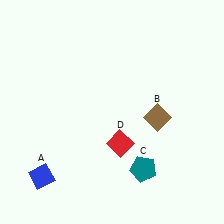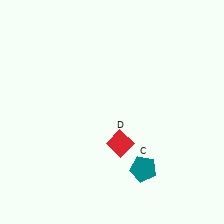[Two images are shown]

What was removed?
The blue diamond (A), the brown diamond (B) were removed in Image 2.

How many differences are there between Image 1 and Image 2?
There are 2 differences between the two images.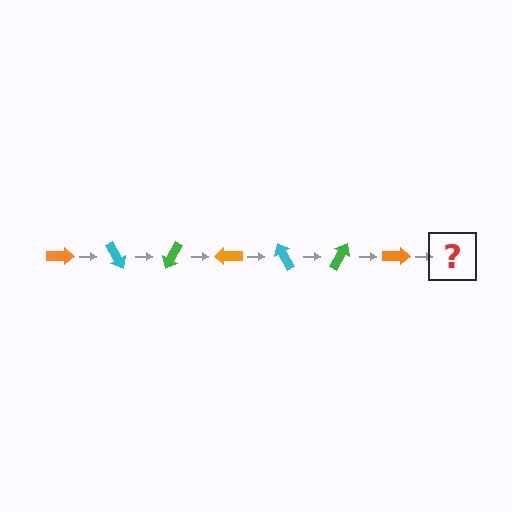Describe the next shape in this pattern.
It should be a cyan arrow, rotated 420 degrees from the start.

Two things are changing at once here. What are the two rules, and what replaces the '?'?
The two rules are that it rotates 60 degrees each step and the color cycles through orange, cyan, and green. The '?' should be a cyan arrow, rotated 420 degrees from the start.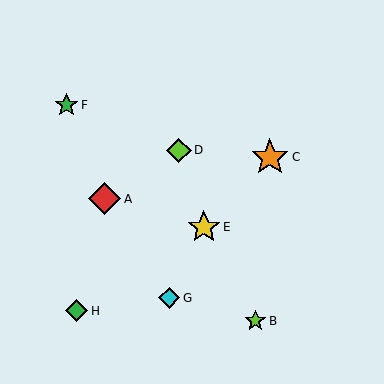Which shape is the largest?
The orange star (labeled C) is the largest.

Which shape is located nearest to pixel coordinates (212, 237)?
The yellow star (labeled E) at (204, 227) is nearest to that location.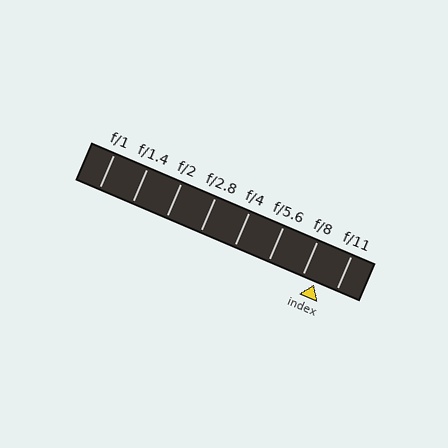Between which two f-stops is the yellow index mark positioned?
The index mark is between f/8 and f/11.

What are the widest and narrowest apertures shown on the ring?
The widest aperture shown is f/1 and the narrowest is f/11.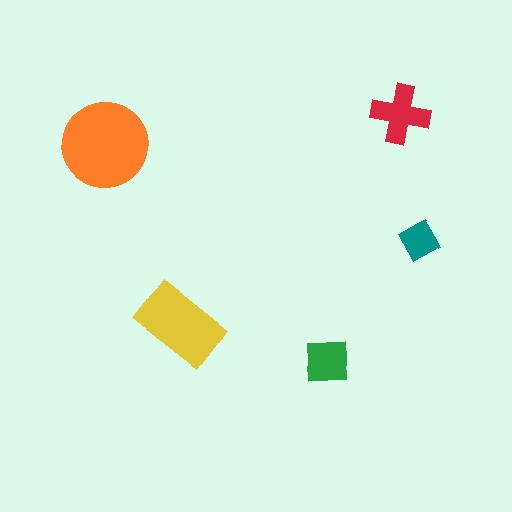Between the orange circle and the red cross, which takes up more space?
The orange circle.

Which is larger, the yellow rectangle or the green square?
The yellow rectangle.